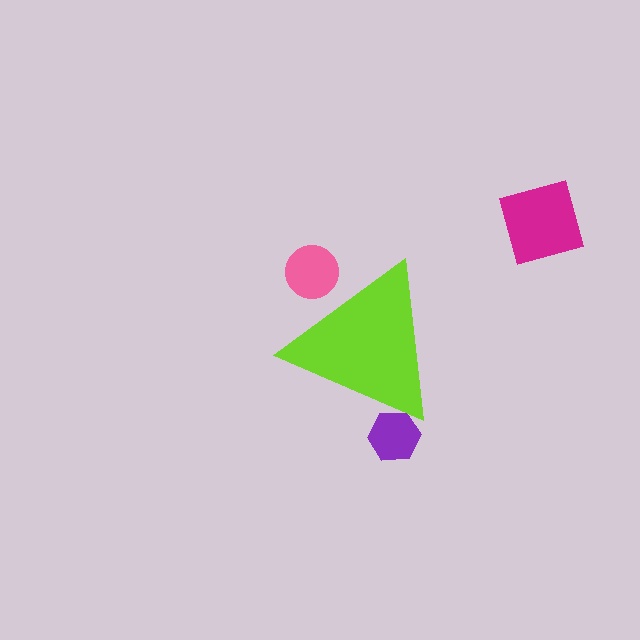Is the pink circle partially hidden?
Yes, the pink circle is partially hidden behind the lime triangle.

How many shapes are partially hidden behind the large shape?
2 shapes are partially hidden.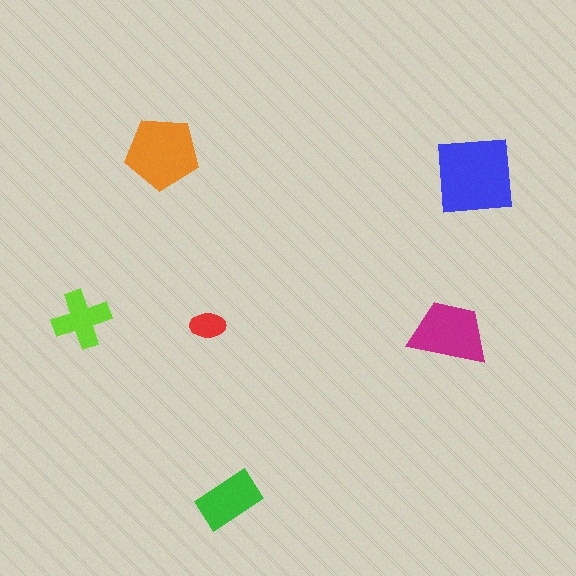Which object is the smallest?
The red ellipse.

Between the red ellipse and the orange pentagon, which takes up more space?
The orange pentagon.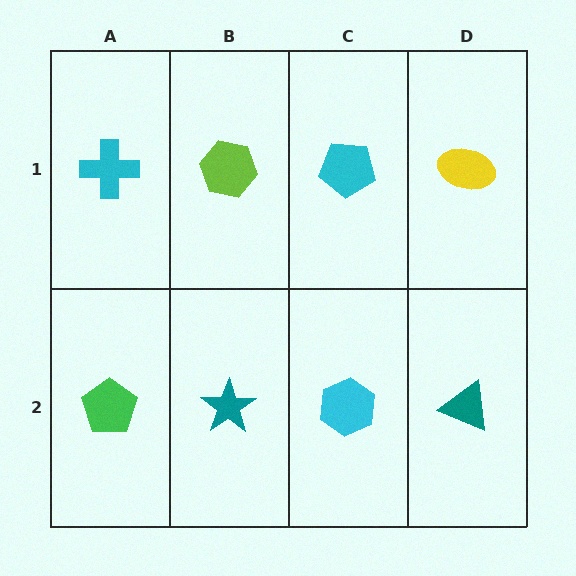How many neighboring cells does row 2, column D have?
2.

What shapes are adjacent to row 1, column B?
A teal star (row 2, column B), a cyan cross (row 1, column A), a cyan pentagon (row 1, column C).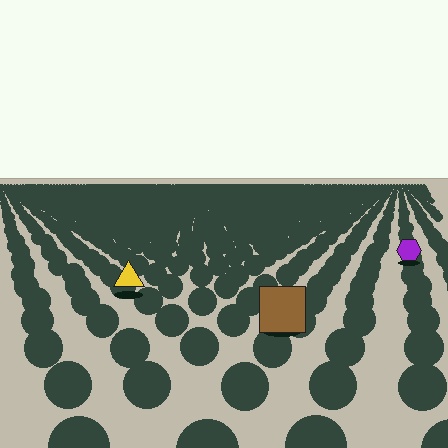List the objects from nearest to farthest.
From nearest to farthest: the brown square, the yellow triangle, the purple hexagon.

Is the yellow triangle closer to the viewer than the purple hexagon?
Yes. The yellow triangle is closer — you can tell from the texture gradient: the ground texture is coarser near it.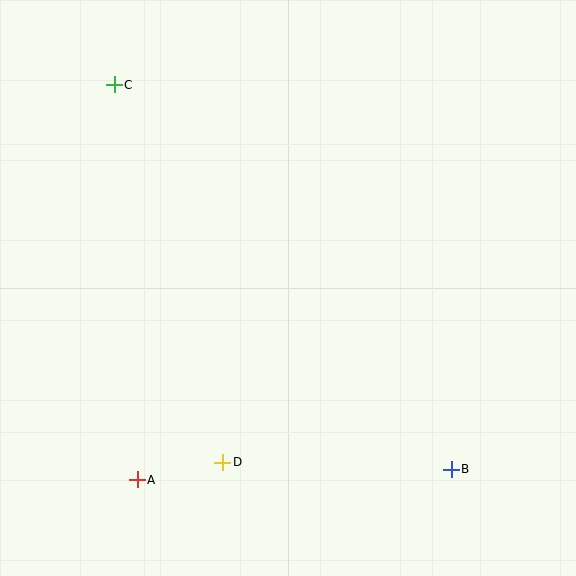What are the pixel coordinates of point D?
Point D is at (223, 462).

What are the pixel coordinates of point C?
Point C is at (114, 85).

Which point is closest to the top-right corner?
Point C is closest to the top-right corner.